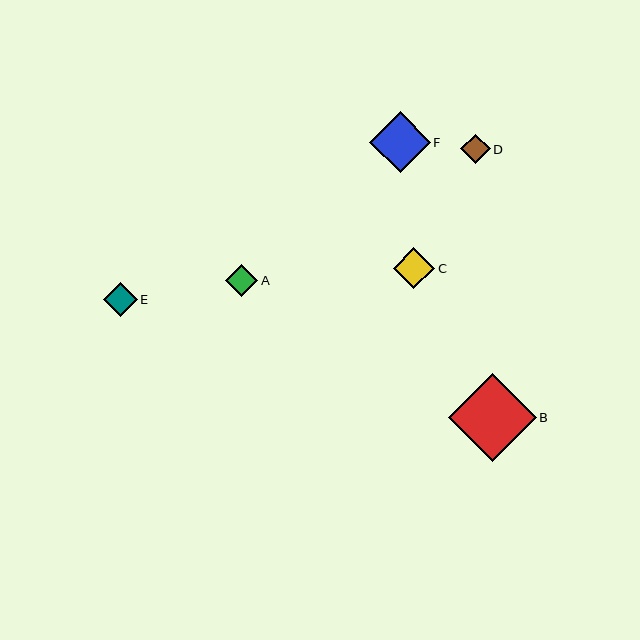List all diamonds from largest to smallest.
From largest to smallest: B, F, C, E, A, D.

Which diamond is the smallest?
Diamond D is the smallest with a size of approximately 30 pixels.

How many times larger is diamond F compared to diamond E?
Diamond F is approximately 1.8 times the size of diamond E.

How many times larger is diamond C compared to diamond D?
Diamond C is approximately 1.4 times the size of diamond D.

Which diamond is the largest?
Diamond B is the largest with a size of approximately 88 pixels.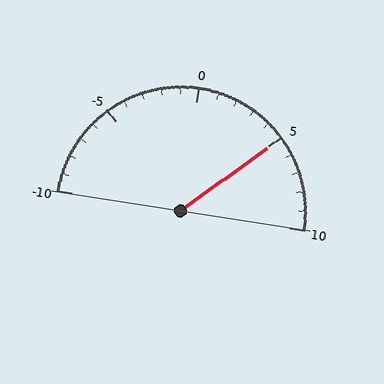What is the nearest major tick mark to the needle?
The nearest major tick mark is 5.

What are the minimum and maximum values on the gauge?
The gauge ranges from -10 to 10.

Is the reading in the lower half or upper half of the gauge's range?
The reading is in the upper half of the range (-10 to 10).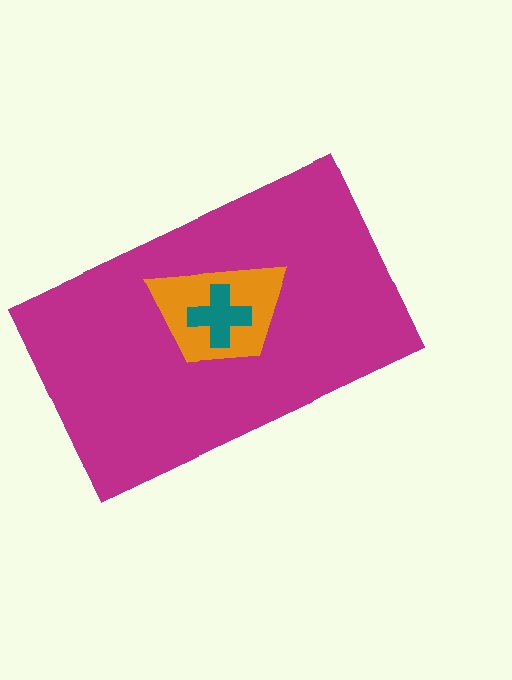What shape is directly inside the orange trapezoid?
The teal cross.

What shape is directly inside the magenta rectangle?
The orange trapezoid.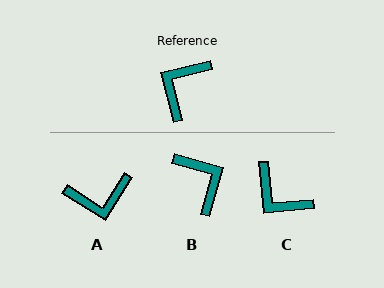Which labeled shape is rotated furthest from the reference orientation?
A, about 133 degrees away.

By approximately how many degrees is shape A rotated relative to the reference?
Approximately 133 degrees counter-clockwise.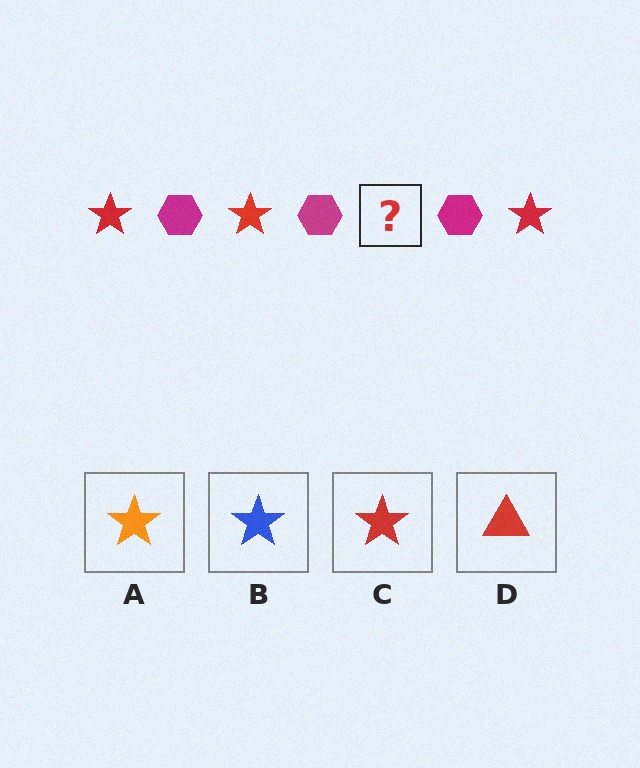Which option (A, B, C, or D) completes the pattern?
C.